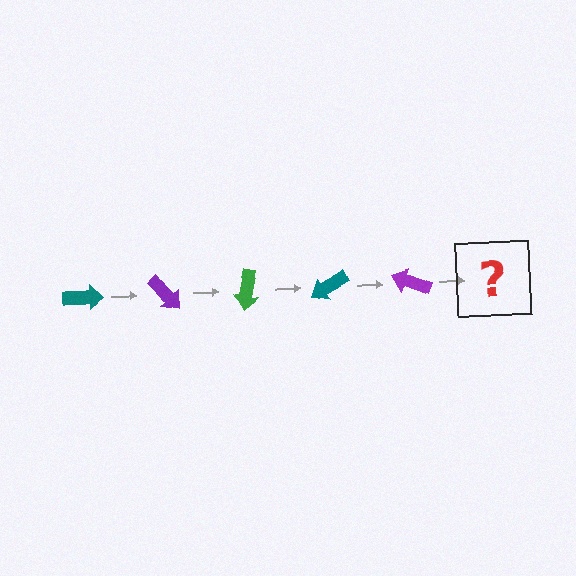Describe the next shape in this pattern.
It should be a green arrow, rotated 250 degrees from the start.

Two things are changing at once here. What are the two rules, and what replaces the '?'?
The two rules are that it rotates 50 degrees each step and the color cycles through teal, purple, and green. The '?' should be a green arrow, rotated 250 degrees from the start.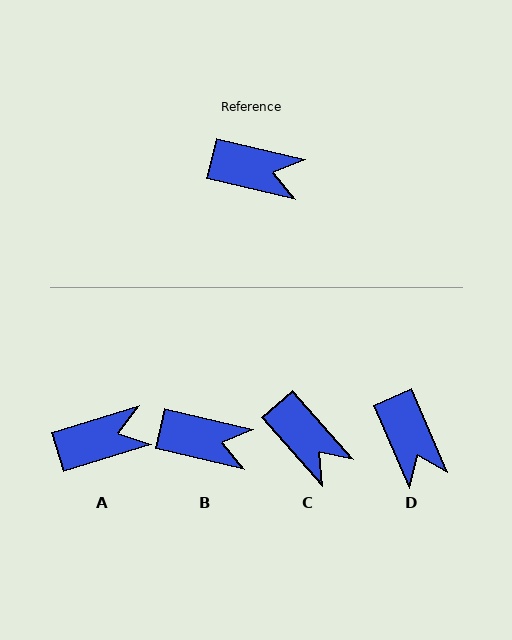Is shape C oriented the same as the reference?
No, it is off by about 36 degrees.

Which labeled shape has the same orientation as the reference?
B.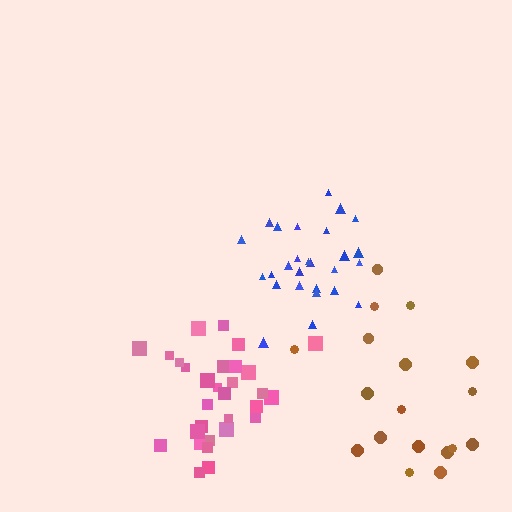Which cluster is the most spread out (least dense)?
Brown.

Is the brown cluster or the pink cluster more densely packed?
Pink.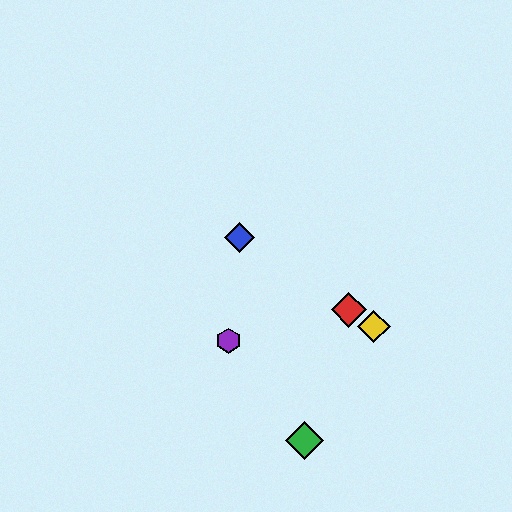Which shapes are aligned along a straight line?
The red diamond, the blue diamond, the yellow diamond are aligned along a straight line.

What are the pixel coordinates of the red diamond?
The red diamond is at (349, 310).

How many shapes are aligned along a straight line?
3 shapes (the red diamond, the blue diamond, the yellow diamond) are aligned along a straight line.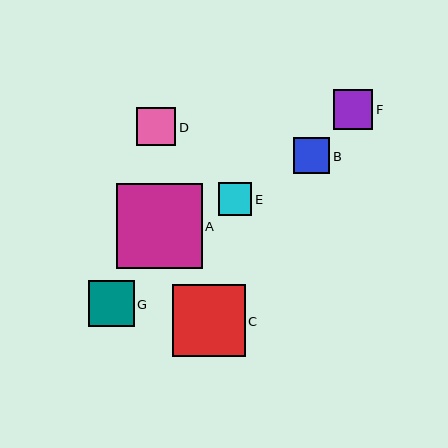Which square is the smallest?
Square E is the smallest with a size of approximately 33 pixels.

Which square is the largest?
Square A is the largest with a size of approximately 85 pixels.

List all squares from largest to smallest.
From largest to smallest: A, C, G, F, D, B, E.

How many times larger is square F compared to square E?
Square F is approximately 1.2 times the size of square E.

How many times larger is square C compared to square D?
Square C is approximately 1.9 times the size of square D.